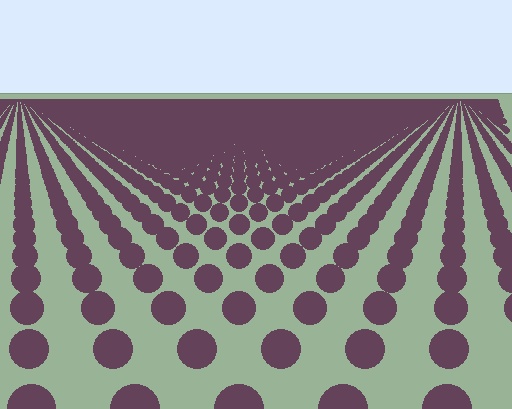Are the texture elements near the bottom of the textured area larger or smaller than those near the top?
Larger. Near the bottom, elements are closer to the viewer and appear at a bigger on-screen size.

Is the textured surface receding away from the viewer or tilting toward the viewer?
The surface is receding away from the viewer. Texture elements get smaller and denser toward the top.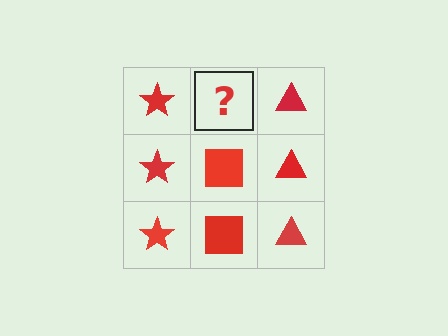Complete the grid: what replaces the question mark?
The question mark should be replaced with a red square.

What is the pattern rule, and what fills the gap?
The rule is that each column has a consistent shape. The gap should be filled with a red square.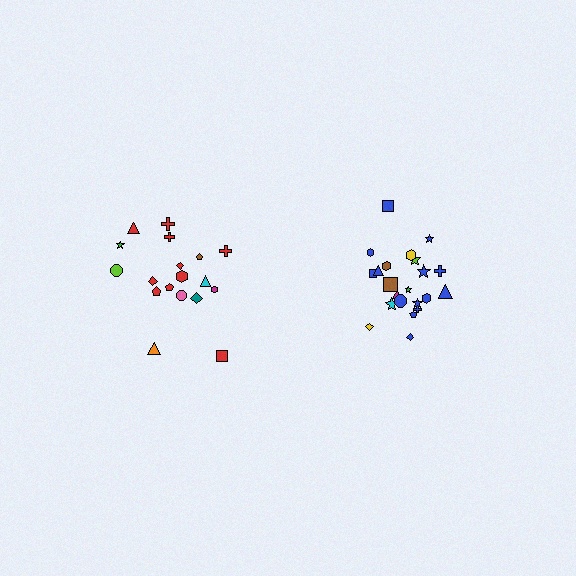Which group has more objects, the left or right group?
The right group.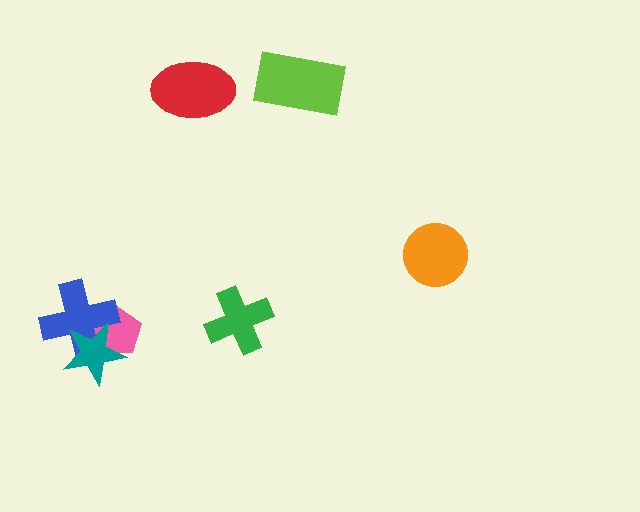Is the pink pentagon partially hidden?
Yes, it is partially covered by another shape.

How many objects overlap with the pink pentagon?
2 objects overlap with the pink pentagon.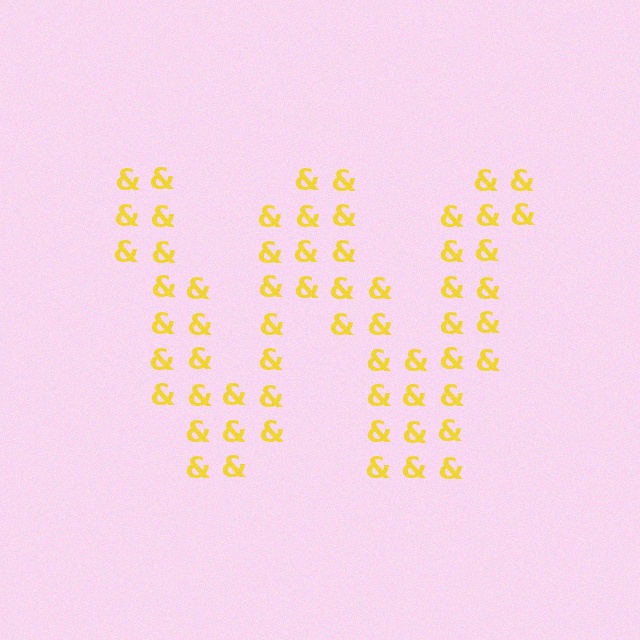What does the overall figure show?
The overall figure shows the letter W.